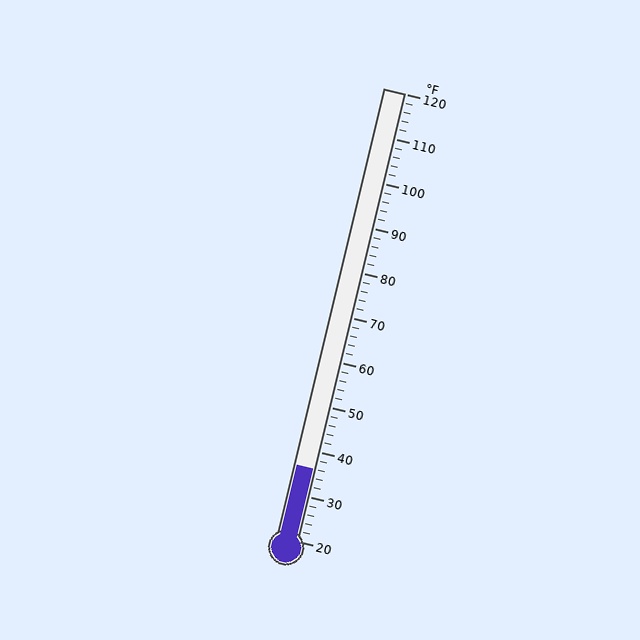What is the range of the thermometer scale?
The thermometer scale ranges from 20°F to 120°F.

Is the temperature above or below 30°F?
The temperature is above 30°F.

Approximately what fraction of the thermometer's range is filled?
The thermometer is filled to approximately 15% of its range.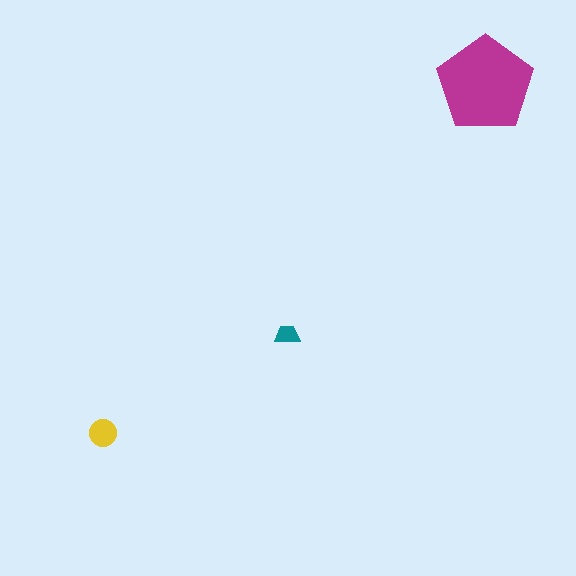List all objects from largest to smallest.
The magenta pentagon, the yellow circle, the teal trapezoid.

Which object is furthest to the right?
The magenta pentagon is rightmost.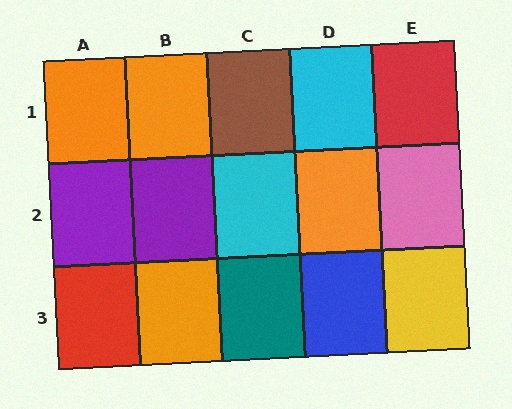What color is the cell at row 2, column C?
Cyan.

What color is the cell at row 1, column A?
Orange.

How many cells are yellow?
1 cell is yellow.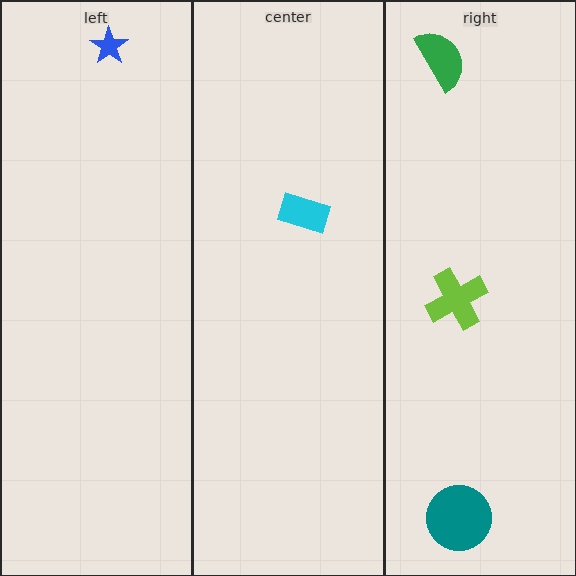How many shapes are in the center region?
1.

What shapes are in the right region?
The teal circle, the green semicircle, the lime cross.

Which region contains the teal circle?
The right region.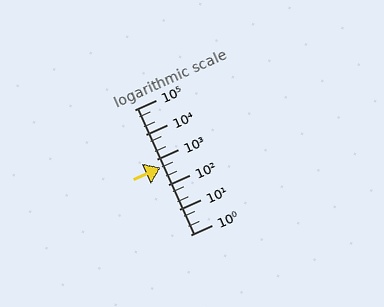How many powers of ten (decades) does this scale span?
The scale spans 5 decades, from 1 to 100000.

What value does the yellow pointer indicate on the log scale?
The pointer indicates approximately 470.